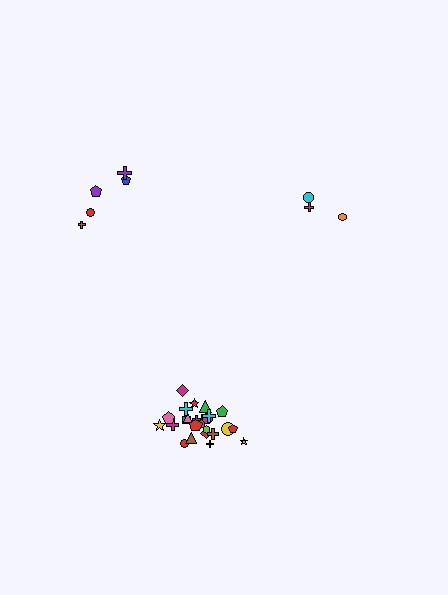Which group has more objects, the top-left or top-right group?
The top-left group.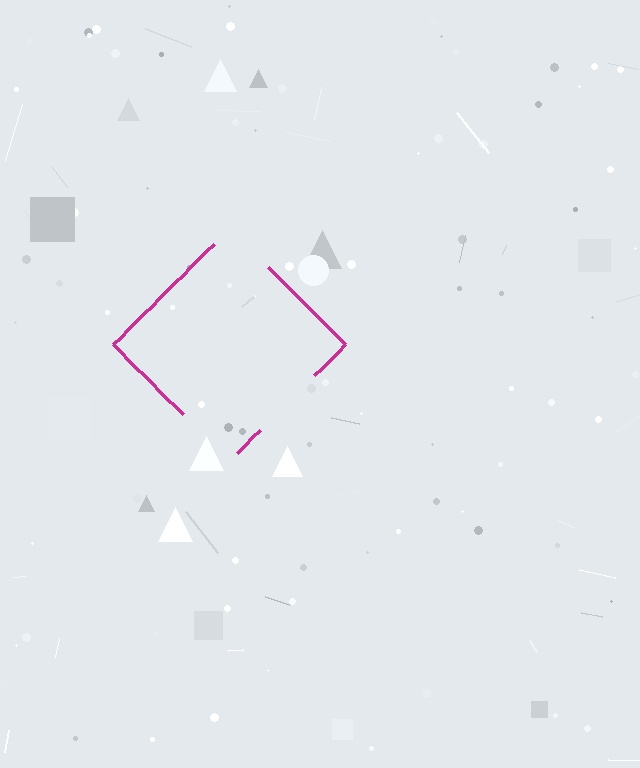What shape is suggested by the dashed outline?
The dashed outline suggests a diamond.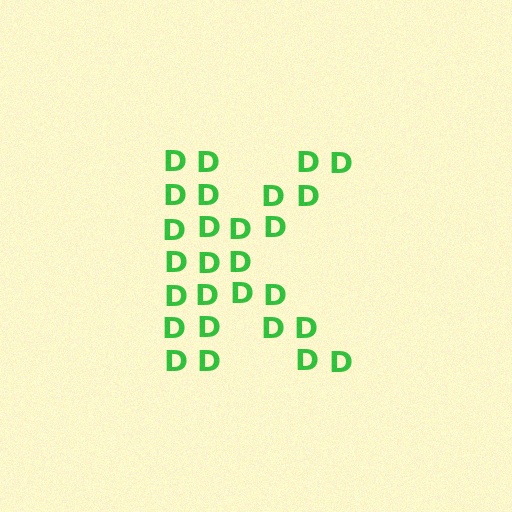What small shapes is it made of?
It is made of small letter D's.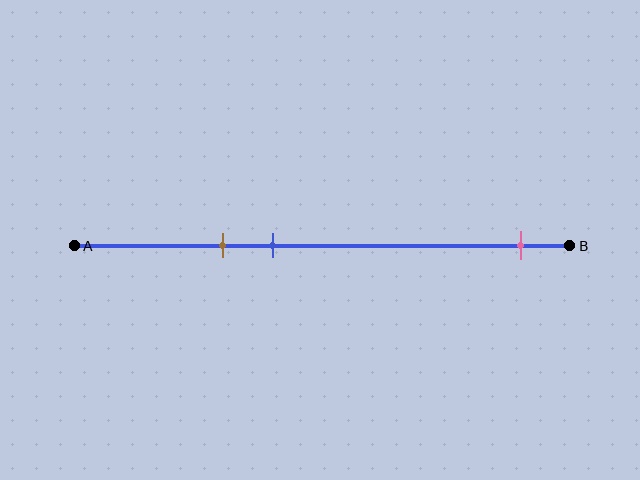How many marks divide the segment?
There are 3 marks dividing the segment.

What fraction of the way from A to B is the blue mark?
The blue mark is approximately 40% (0.4) of the way from A to B.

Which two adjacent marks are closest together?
The brown and blue marks are the closest adjacent pair.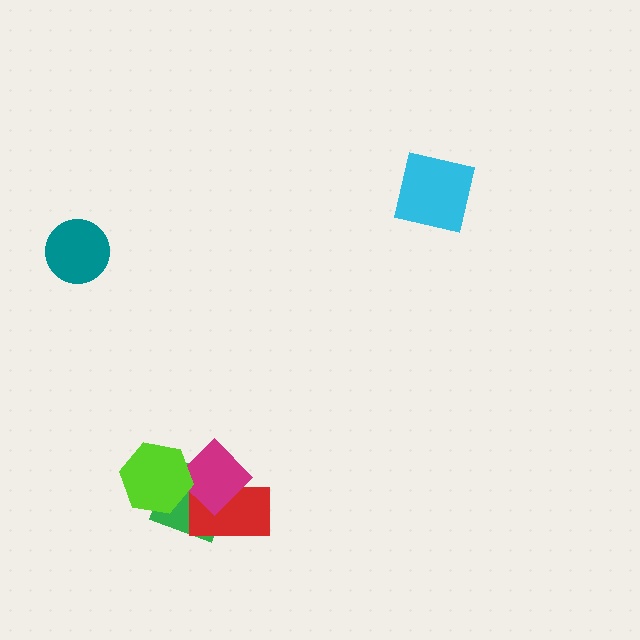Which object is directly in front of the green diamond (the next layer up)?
The red rectangle is directly in front of the green diamond.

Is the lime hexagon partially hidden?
No, no other shape covers it.